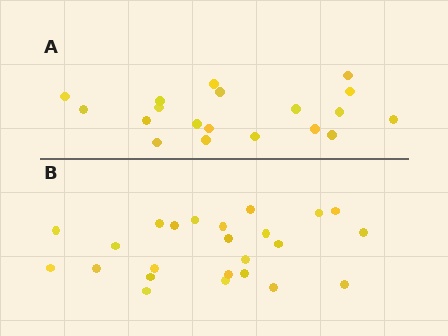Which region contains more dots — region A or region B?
Region B (the bottom region) has more dots.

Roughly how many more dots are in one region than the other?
Region B has about 5 more dots than region A.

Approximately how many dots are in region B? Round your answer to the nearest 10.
About 20 dots. (The exact count is 24, which rounds to 20.)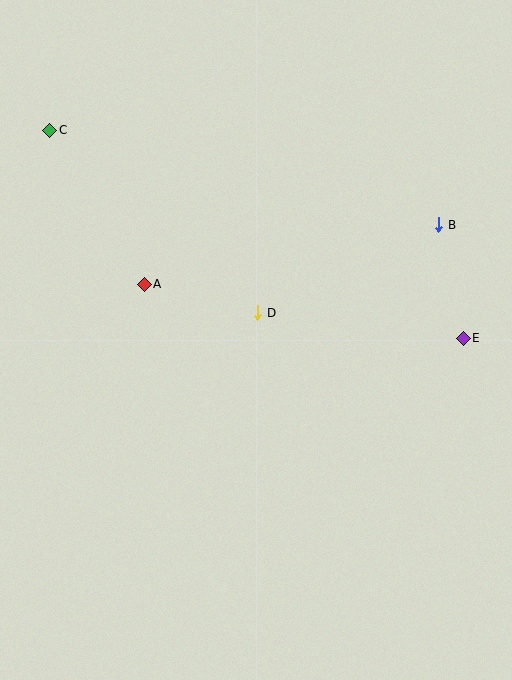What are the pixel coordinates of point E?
Point E is at (463, 338).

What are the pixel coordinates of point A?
Point A is at (144, 284).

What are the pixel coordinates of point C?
Point C is at (50, 130).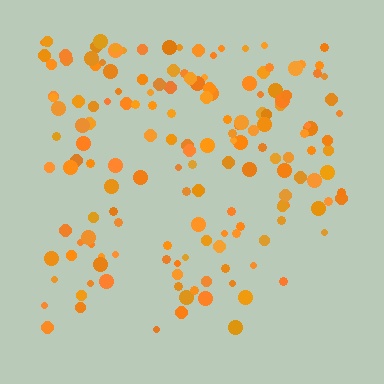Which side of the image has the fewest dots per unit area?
The bottom.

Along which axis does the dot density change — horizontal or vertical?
Vertical.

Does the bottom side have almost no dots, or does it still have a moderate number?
Still a moderate number, just noticeably fewer than the top.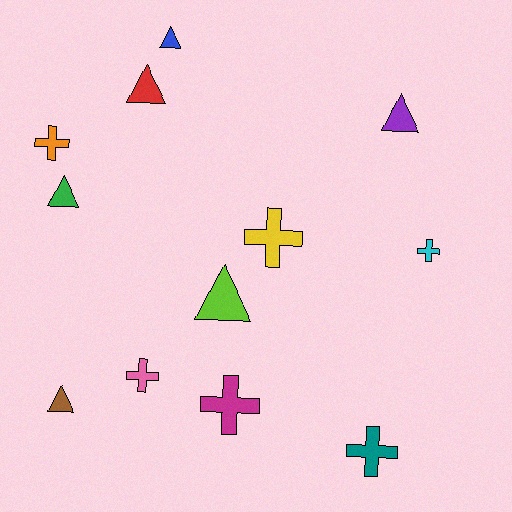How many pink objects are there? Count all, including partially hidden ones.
There is 1 pink object.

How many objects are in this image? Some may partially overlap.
There are 12 objects.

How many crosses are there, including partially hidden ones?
There are 6 crosses.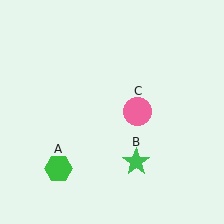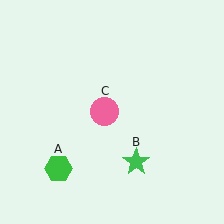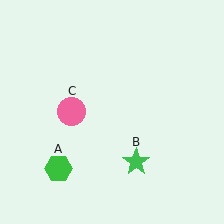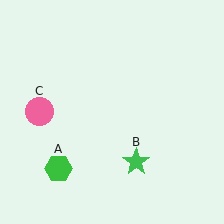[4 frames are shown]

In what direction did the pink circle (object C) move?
The pink circle (object C) moved left.